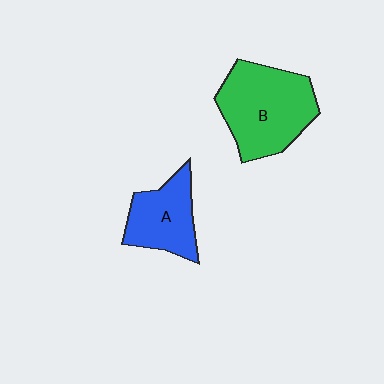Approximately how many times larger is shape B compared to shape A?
Approximately 1.6 times.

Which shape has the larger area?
Shape B (green).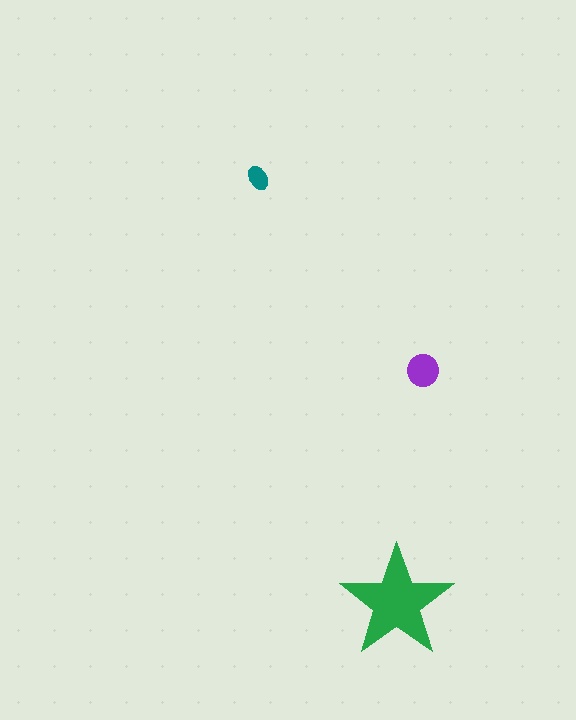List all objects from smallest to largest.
The teal ellipse, the purple circle, the green star.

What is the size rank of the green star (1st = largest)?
1st.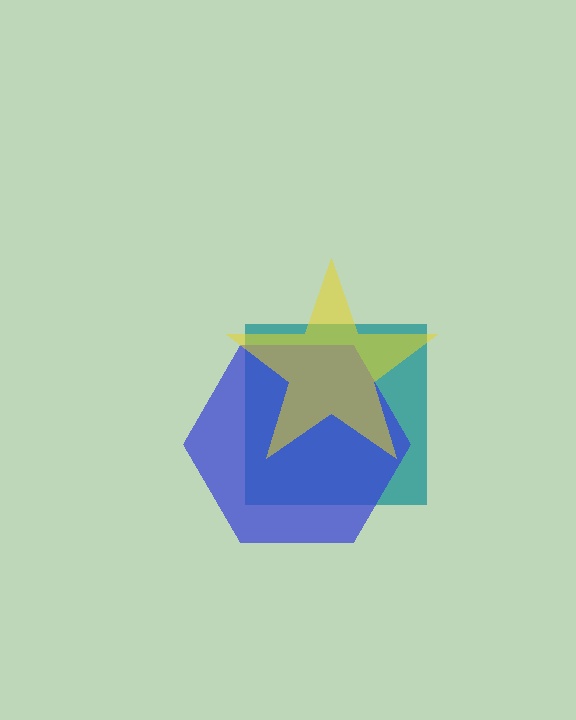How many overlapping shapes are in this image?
There are 3 overlapping shapes in the image.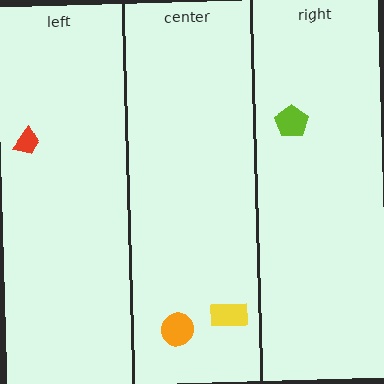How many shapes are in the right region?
1.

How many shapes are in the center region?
2.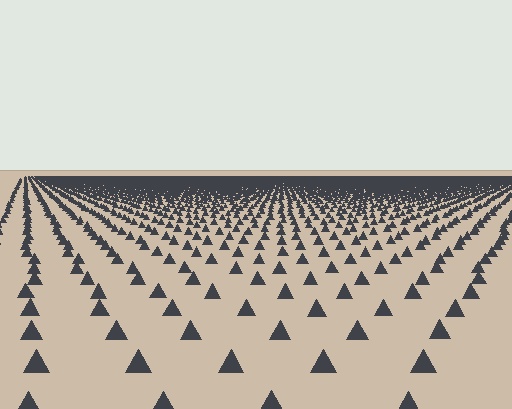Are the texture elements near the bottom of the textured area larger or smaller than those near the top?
Larger. Near the bottom, elements are closer to the viewer and appear at a bigger on-screen size.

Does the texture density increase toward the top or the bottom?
Density increases toward the top.